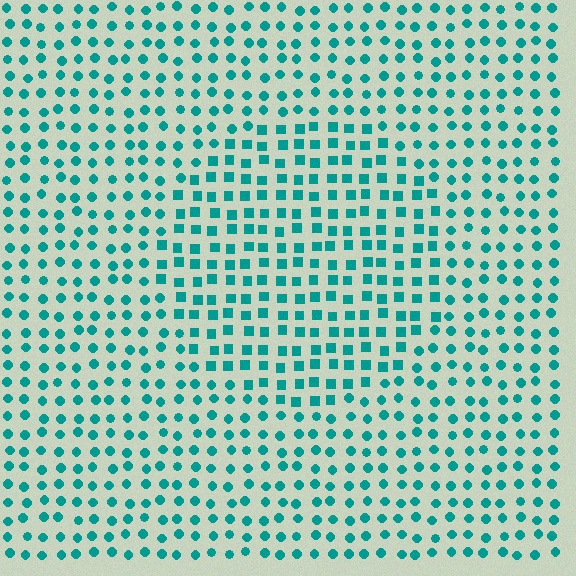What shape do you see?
I see a circle.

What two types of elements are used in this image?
The image uses squares inside the circle region and circles outside it.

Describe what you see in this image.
The image is filled with small teal elements arranged in a uniform grid. A circle-shaped region contains squares, while the surrounding area contains circles. The boundary is defined purely by the change in element shape.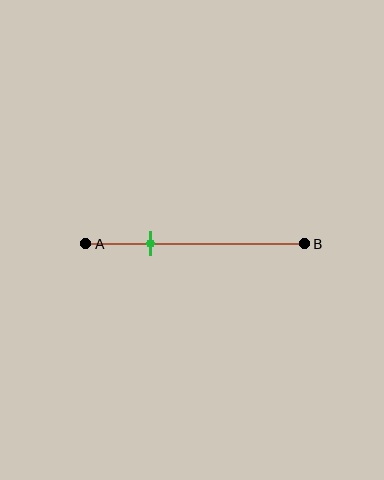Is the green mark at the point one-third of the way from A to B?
No, the mark is at about 30% from A, not at the 33% one-third point.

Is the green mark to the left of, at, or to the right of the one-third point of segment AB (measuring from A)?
The green mark is to the left of the one-third point of segment AB.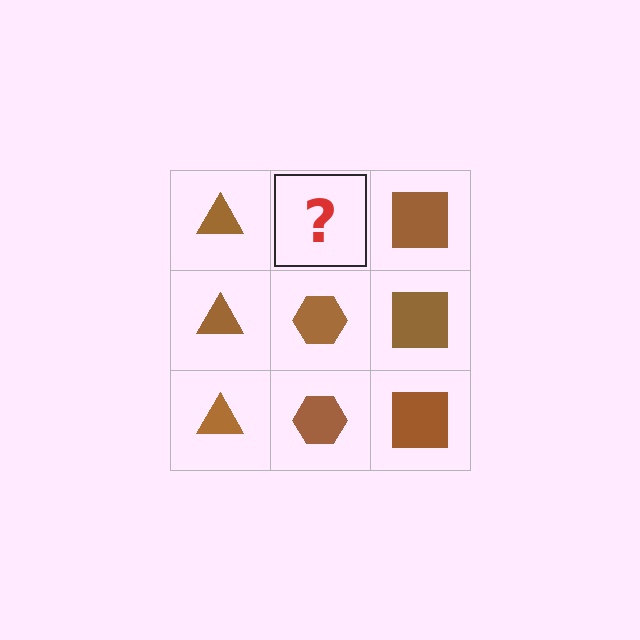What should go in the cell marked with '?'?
The missing cell should contain a brown hexagon.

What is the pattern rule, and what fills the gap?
The rule is that each column has a consistent shape. The gap should be filled with a brown hexagon.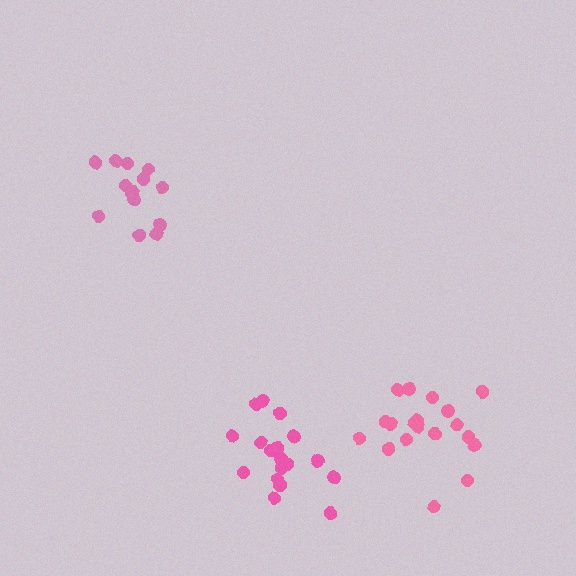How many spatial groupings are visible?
There are 3 spatial groupings.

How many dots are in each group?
Group 1: 15 dots, Group 2: 19 dots, Group 3: 19 dots (53 total).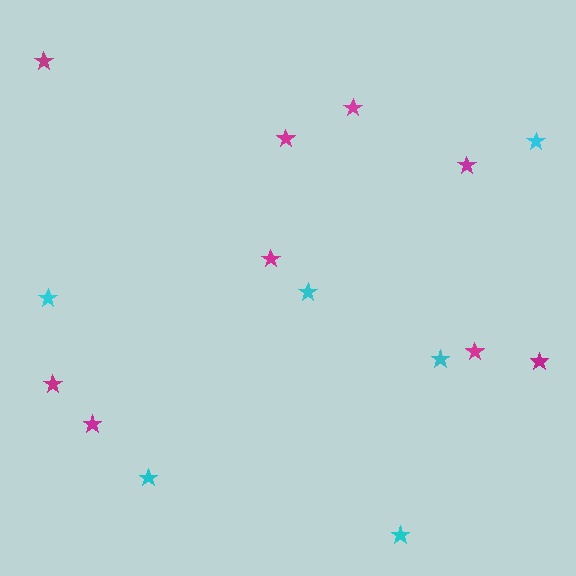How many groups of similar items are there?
There are 2 groups: one group of cyan stars (6) and one group of magenta stars (9).